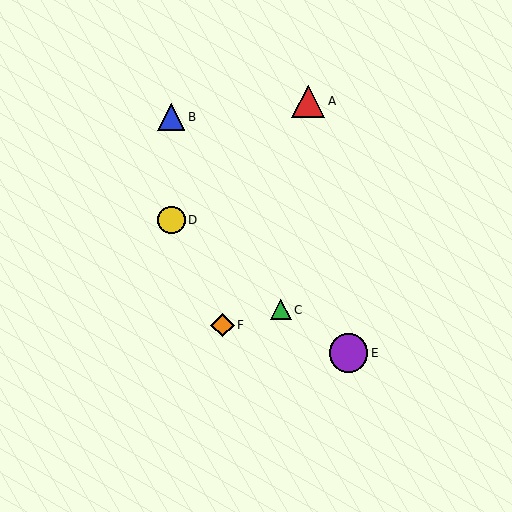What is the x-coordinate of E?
Object E is at x≈348.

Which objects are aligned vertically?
Objects B, D are aligned vertically.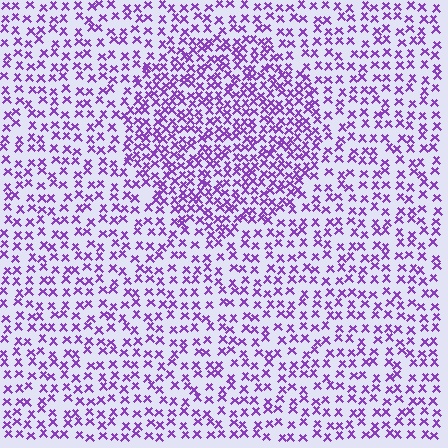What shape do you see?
I see a circle.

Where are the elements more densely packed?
The elements are more densely packed inside the circle boundary.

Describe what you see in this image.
The image contains small purple elements arranged at two different densities. A circle-shaped region is visible where the elements are more densely packed than the surrounding area.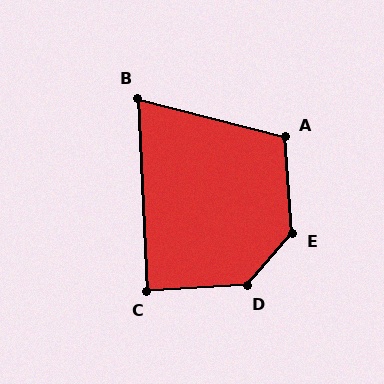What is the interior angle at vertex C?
Approximately 90 degrees (approximately right).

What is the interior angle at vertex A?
Approximately 109 degrees (obtuse).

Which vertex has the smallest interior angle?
B, at approximately 72 degrees.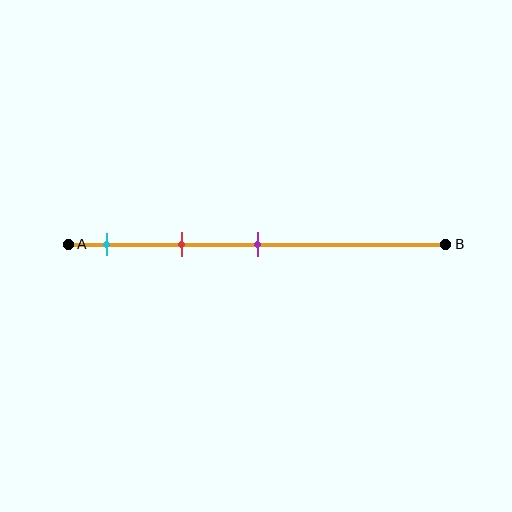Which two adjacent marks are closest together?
The cyan and red marks are the closest adjacent pair.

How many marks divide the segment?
There are 3 marks dividing the segment.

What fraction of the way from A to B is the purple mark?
The purple mark is approximately 50% (0.5) of the way from A to B.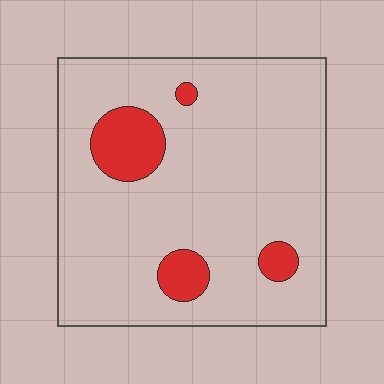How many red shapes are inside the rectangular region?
4.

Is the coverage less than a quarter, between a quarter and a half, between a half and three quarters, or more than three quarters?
Less than a quarter.